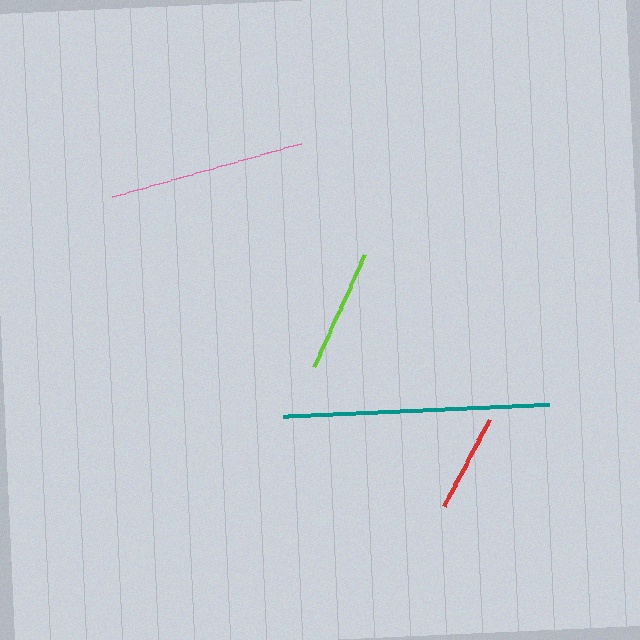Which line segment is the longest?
The teal line is the longest at approximately 267 pixels.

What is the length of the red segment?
The red segment is approximately 97 pixels long.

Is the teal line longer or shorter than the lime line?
The teal line is longer than the lime line.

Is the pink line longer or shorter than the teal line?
The teal line is longer than the pink line.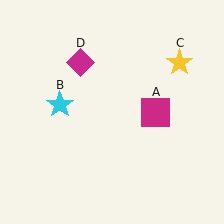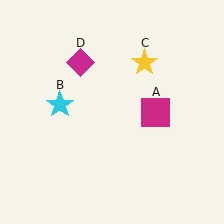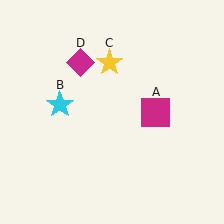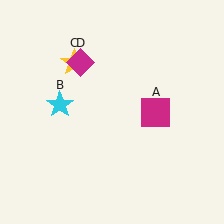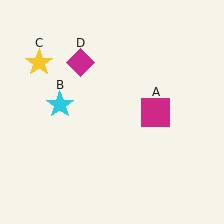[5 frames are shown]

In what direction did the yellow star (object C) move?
The yellow star (object C) moved left.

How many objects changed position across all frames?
1 object changed position: yellow star (object C).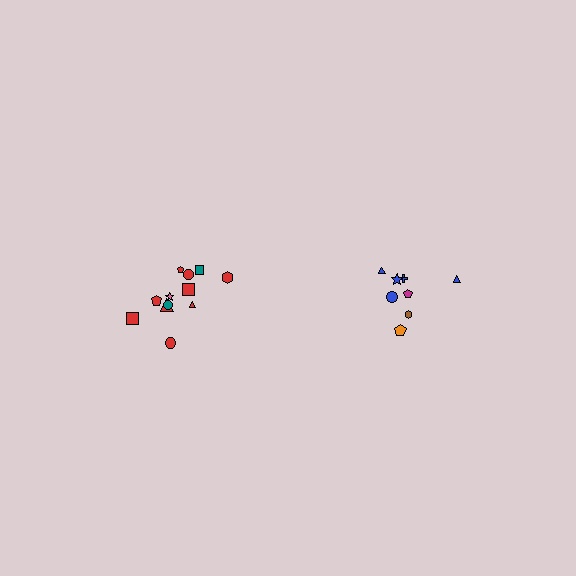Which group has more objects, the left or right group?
The left group.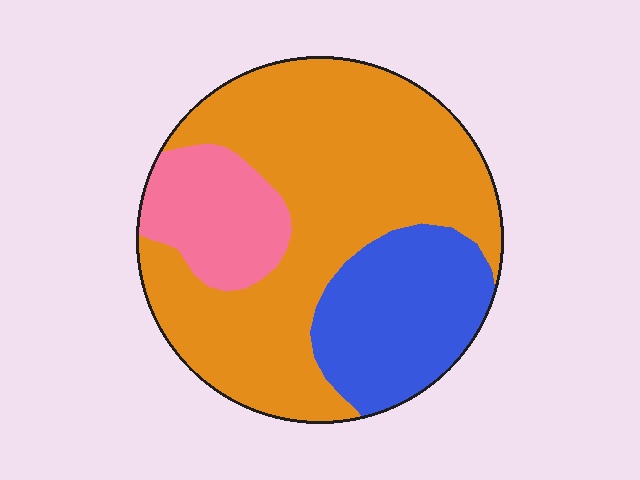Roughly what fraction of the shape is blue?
Blue covers about 25% of the shape.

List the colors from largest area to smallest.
From largest to smallest: orange, blue, pink.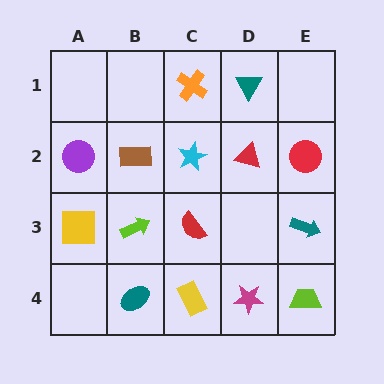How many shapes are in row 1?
2 shapes.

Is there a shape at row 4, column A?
No, that cell is empty.